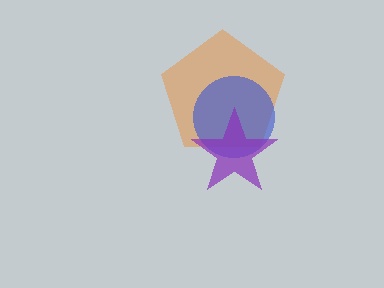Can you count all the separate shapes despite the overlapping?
Yes, there are 3 separate shapes.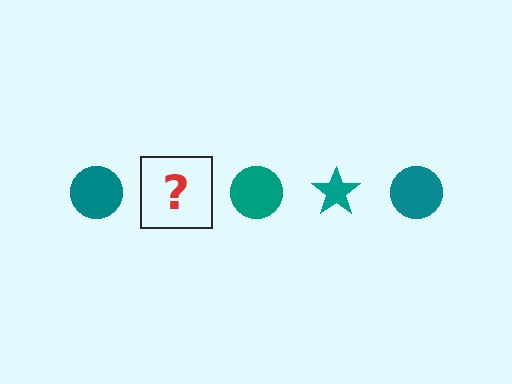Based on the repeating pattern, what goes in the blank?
The blank should be a teal star.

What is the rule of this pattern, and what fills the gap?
The rule is that the pattern cycles through circle, star shapes in teal. The gap should be filled with a teal star.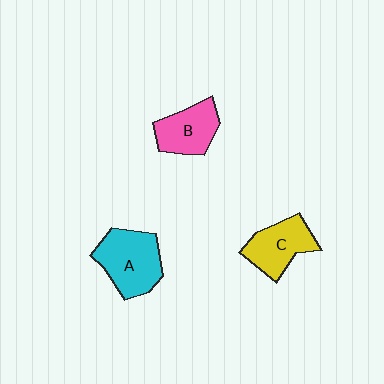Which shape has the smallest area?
Shape B (pink).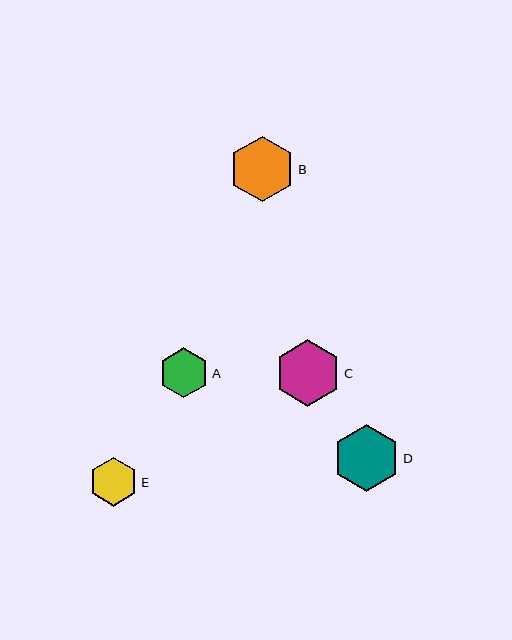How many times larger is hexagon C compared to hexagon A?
Hexagon C is approximately 1.3 times the size of hexagon A.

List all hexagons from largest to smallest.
From largest to smallest: D, C, B, A, E.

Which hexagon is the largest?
Hexagon D is the largest with a size of approximately 67 pixels.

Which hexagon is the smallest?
Hexagon E is the smallest with a size of approximately 49 pixels.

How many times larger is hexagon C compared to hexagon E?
Hexagon C is approximately 1.3 times the size of hexagon E.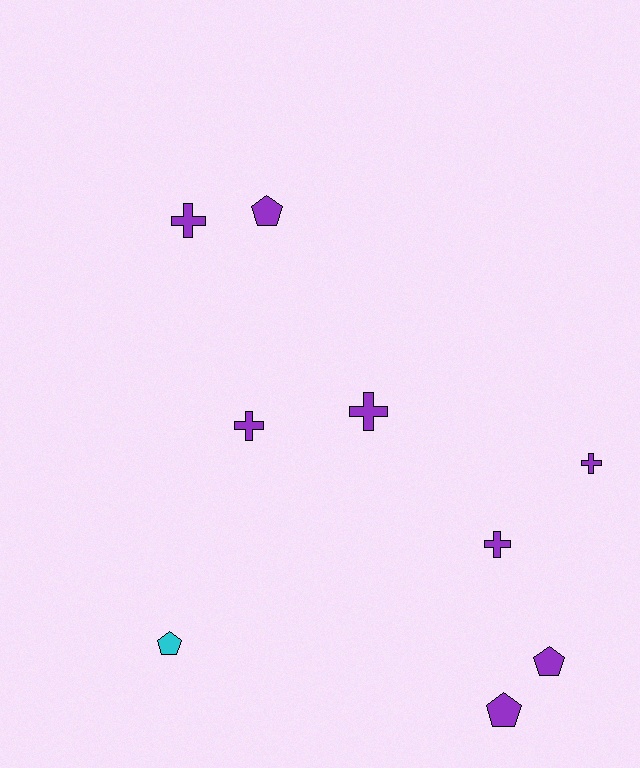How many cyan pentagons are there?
There is 1 cyan pentagon.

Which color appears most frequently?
Purple, with 8 objects.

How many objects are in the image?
There are 9 objects.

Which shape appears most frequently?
Cross, with 5 objects.